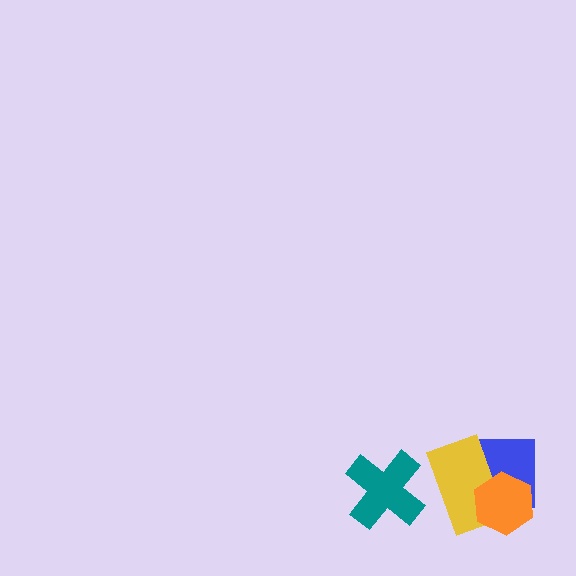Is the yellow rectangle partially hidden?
Yes, it is partially covered by another shape.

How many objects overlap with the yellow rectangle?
2 objects overlap with the yellow rectangle.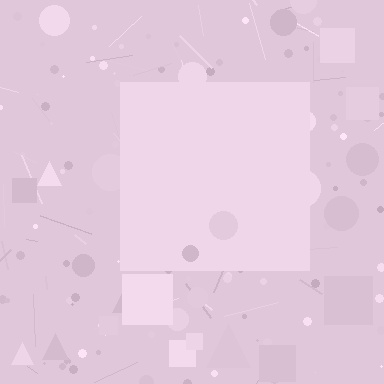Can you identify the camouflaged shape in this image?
The camouflaged shape is a square.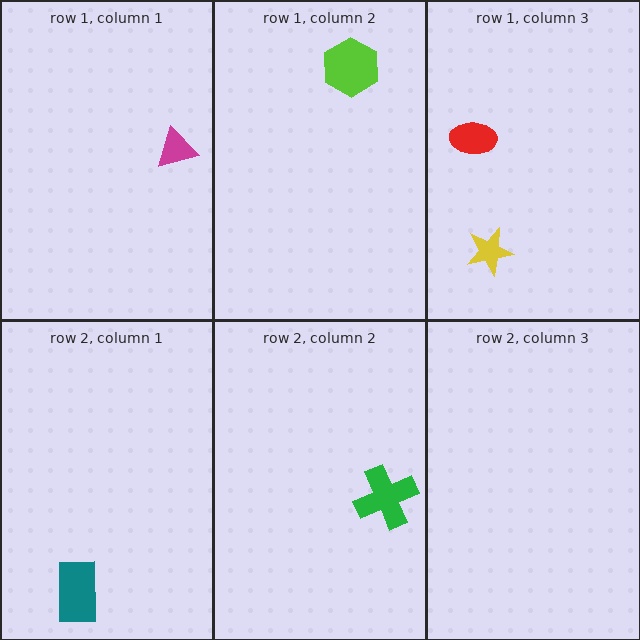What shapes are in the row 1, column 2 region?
The lime hexagon.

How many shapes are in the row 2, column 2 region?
1.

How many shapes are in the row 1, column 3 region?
2.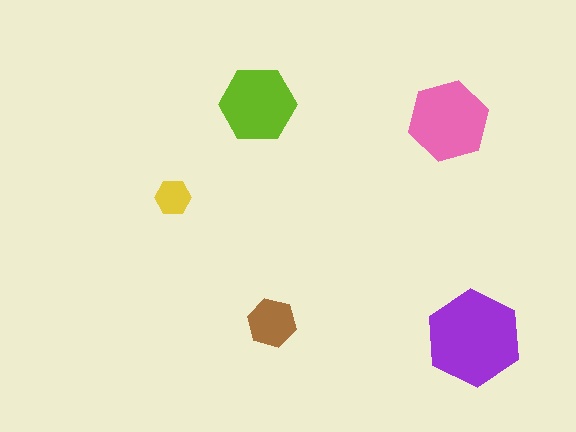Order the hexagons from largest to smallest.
the purple one, the pink one, the lime one, the brown one, the yellow one.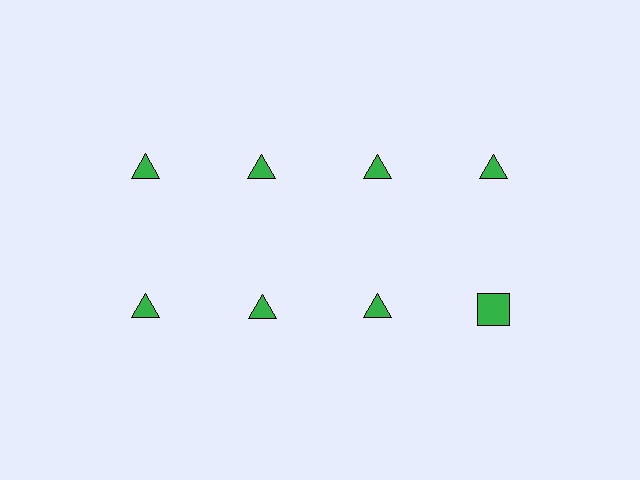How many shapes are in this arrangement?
There are 8 shapes arranged in a grid pattern.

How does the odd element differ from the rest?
It has a different shape: square instead of triangle.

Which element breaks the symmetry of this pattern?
The green square in the second row, second from right column breaks the symmetry. All other shapes are green triangles.